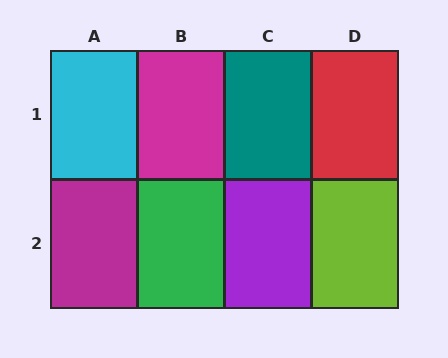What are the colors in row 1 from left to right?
Cyan, magenta, teal, red.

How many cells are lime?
1 cell is lime.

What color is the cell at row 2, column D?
Lime.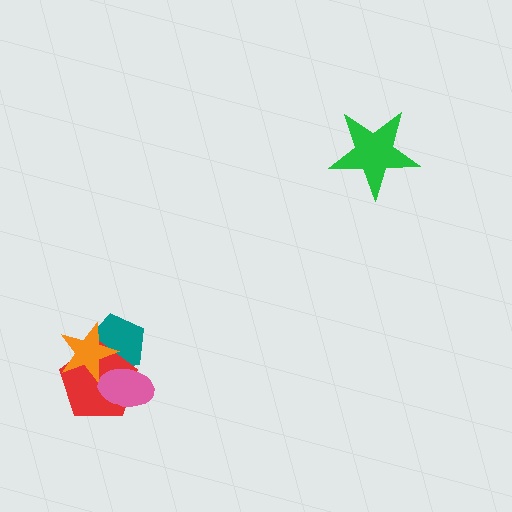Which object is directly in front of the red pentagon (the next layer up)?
The orange star is directly in front of the red pentagon.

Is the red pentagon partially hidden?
Yes, it is partially covered by another shape.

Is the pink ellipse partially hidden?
No, no other shape covers it.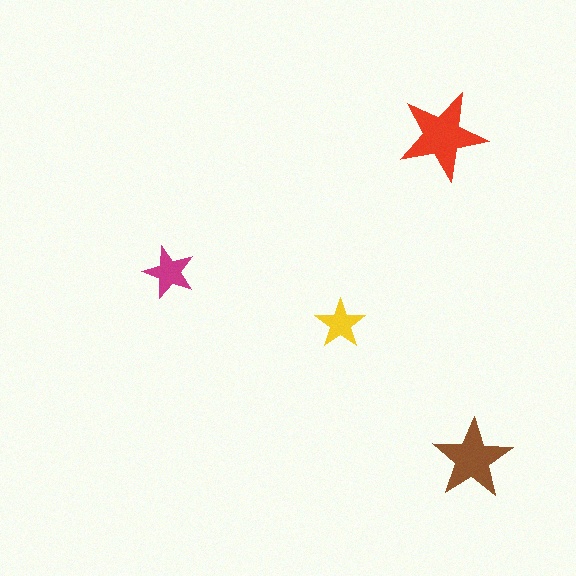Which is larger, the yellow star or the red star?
The red one.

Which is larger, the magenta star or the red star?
The red one.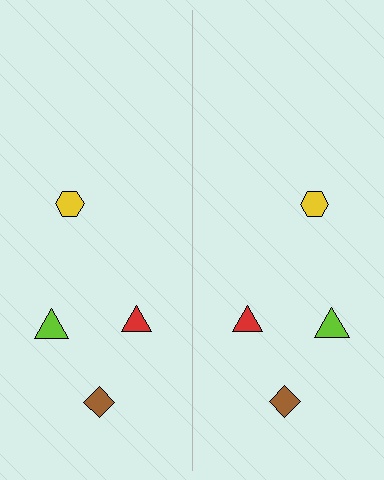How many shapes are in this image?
There are 8 shapes in this image.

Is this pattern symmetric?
Yes, this pattern has bilateral (reflection) symmetry.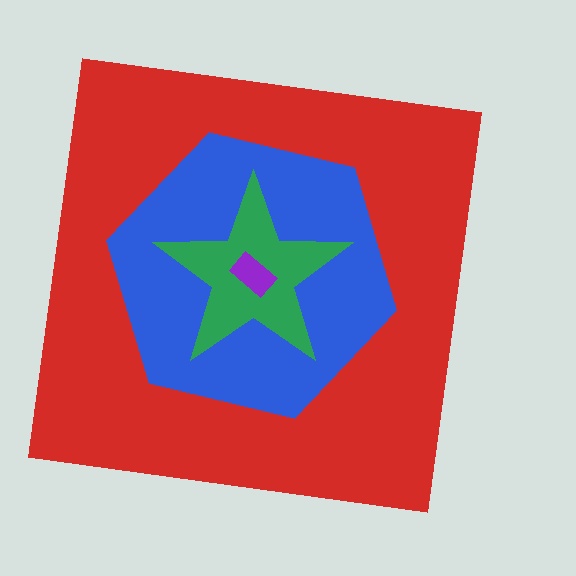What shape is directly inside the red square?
The blue hexagon.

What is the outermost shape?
The red square.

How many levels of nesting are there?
4.